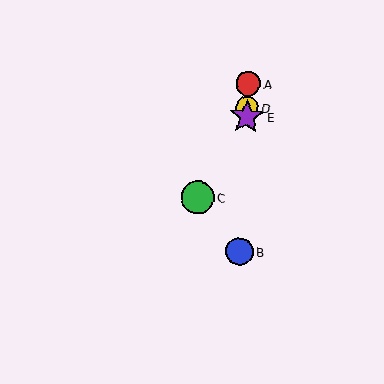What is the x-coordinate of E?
Object E is at x≈247.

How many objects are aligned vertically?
4 objects (A, B, D, E) are aligned vertically.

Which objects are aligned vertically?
Objects A, B, D, E are aligned vertically.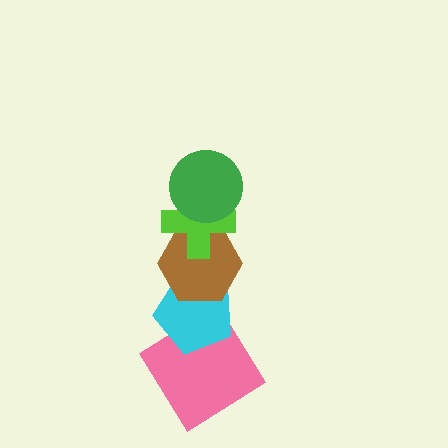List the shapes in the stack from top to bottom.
From top to bottom: the green circle, the lime cross, the brown hexagon, the cyan pentagon, the pink diamond.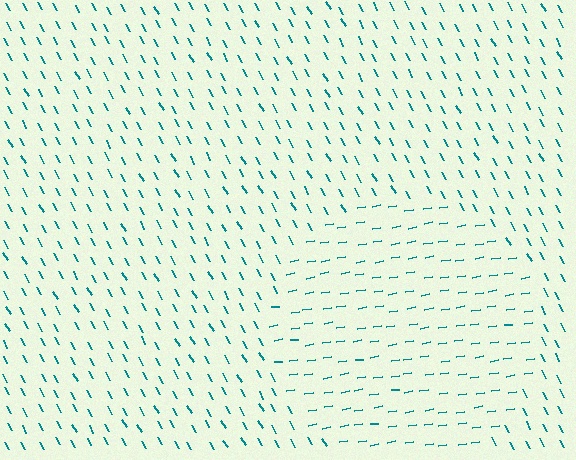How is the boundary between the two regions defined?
The boundary is defined purely by a change in line orientation (approximately 69 degrees difference). All lines are the same color and thickness.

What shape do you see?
I see a circle.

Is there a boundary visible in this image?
Yes, there is a texture boundary formed by a change in line orientation.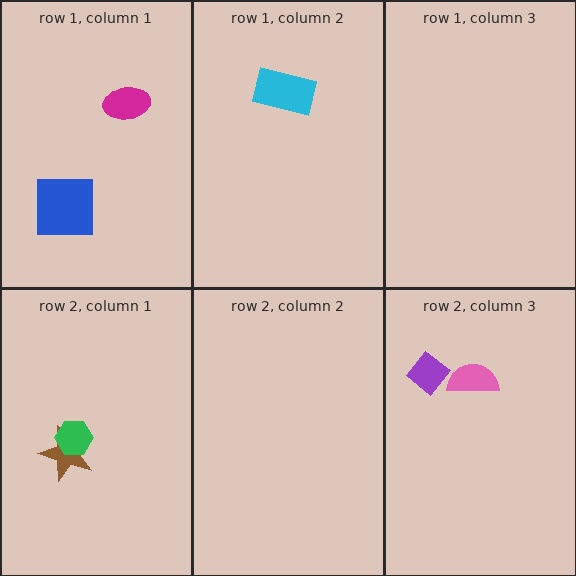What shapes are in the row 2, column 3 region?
The purple diamond, the pink semicircle.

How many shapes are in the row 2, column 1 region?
2.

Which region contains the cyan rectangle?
The row 1, column 2 region.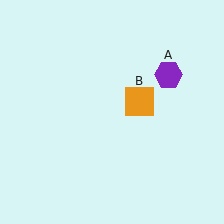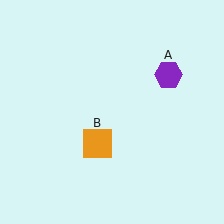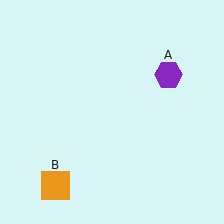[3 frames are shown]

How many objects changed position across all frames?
1 object changed position: orange square (object B).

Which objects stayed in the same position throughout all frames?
Purple hexagon (object A) remained stationary.